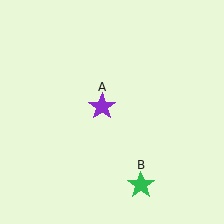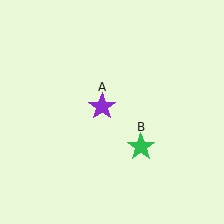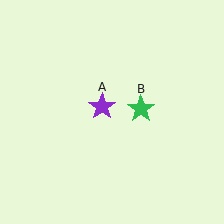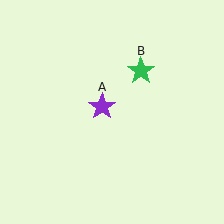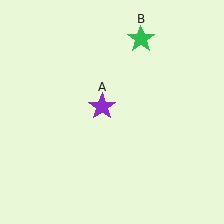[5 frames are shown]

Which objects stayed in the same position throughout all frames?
Purple star (object A) remained stationary.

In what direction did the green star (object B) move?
The green star (object B) moved up.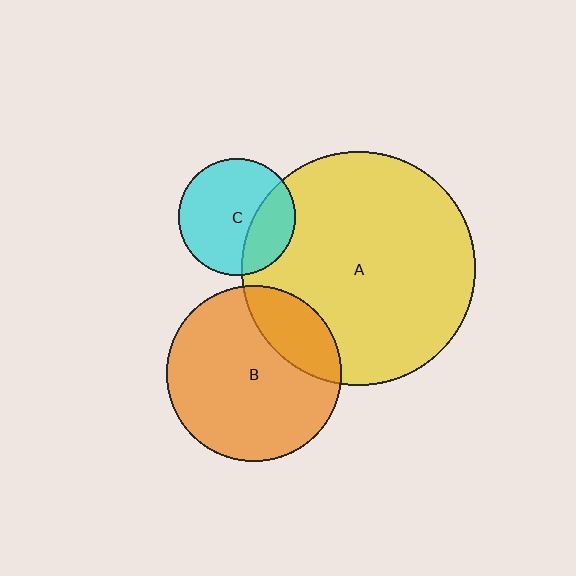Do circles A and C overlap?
Yes.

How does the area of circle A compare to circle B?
Approximately 1.8 times.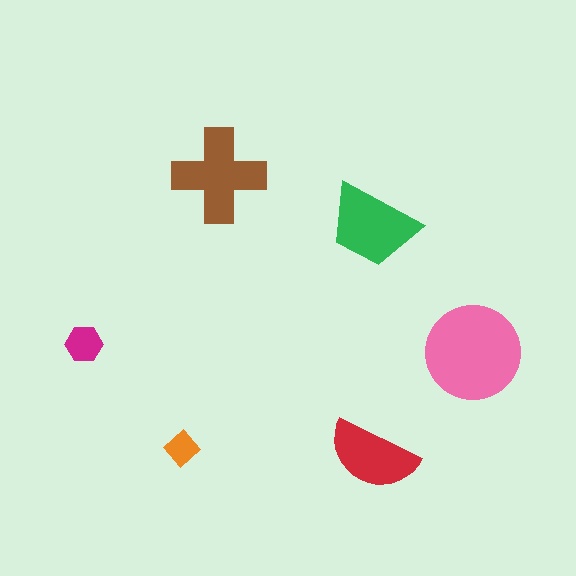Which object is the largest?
The pink circle.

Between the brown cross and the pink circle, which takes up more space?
The pink circle.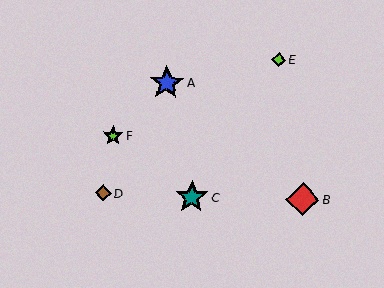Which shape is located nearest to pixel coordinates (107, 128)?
The lime star (labeled F) at (113, 135) is nearest to that location.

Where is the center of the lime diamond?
The center of the lime diamond is at (279, 60).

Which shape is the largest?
The blue star (labeled A) is the largest.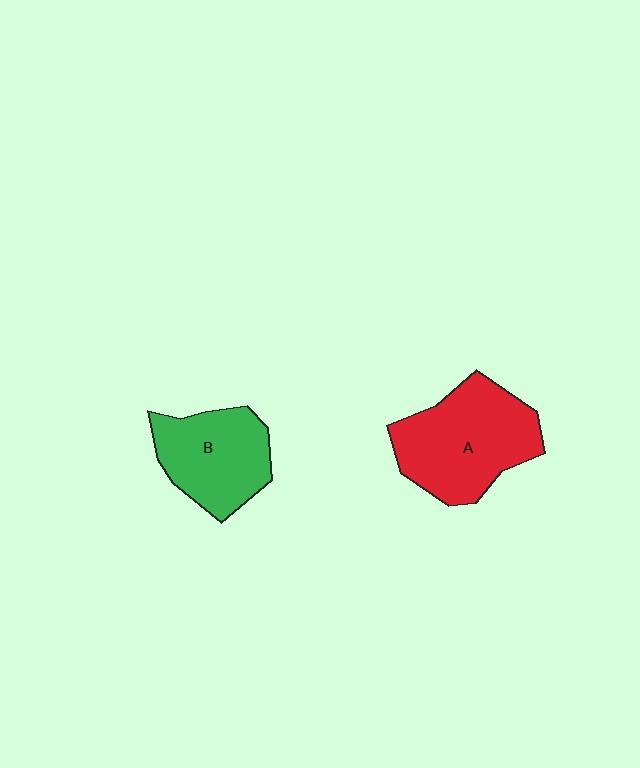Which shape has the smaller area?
Shape B (green).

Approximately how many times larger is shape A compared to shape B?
Approximately 1.3 times.